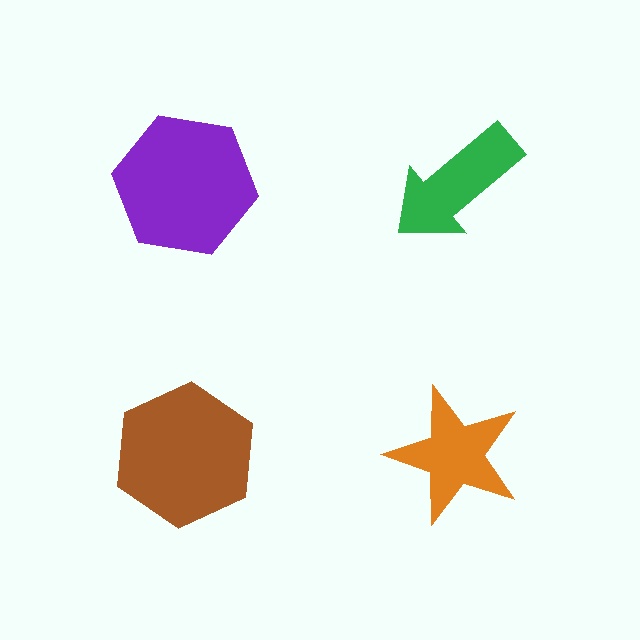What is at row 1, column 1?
A purple hexagon.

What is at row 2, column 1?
A brown hexagon.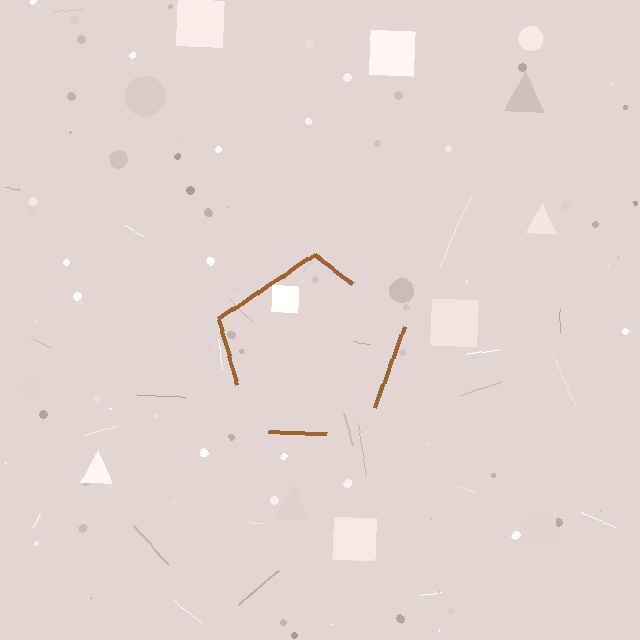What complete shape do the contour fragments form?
The contour fragments form a pentagon.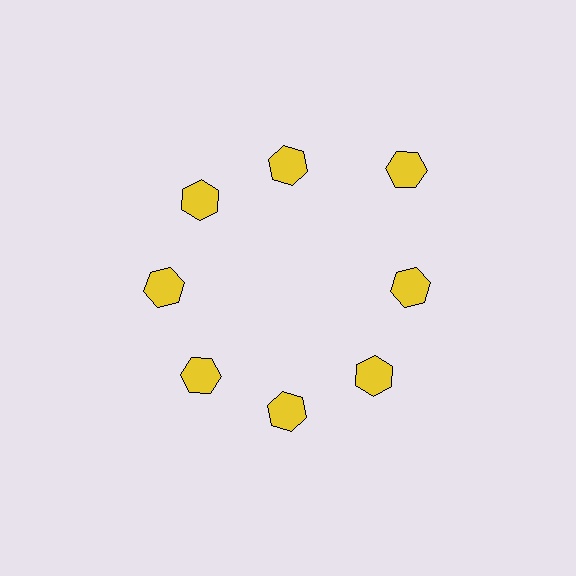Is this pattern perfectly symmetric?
No. The 8 yellow hexagons are arranged in a ring, but one element near the 2 o'clock position is pushed outward from the center, breaking the 8-fold rotational symmetry.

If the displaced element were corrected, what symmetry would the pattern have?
It would have 8-fold rotational symmetry — the pattern would map onto itself every 45 degrees.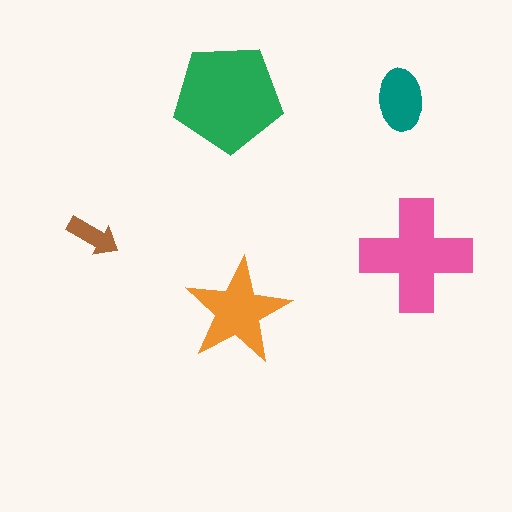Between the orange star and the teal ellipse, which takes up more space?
The orange star.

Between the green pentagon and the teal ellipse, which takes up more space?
The green pentagon.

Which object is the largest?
The green pentagon.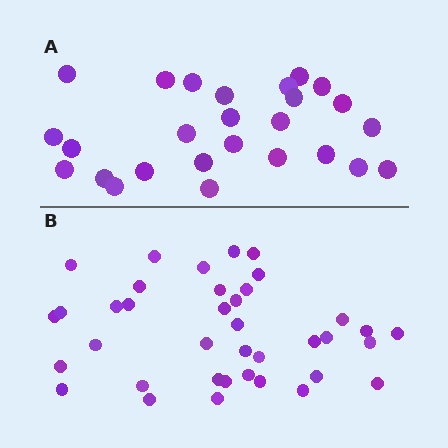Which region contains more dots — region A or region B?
Region B (the bottom region) has more dots.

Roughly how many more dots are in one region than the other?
Region B has roughly 12 or so more dots than region A.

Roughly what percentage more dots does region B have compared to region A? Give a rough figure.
About 45% more.